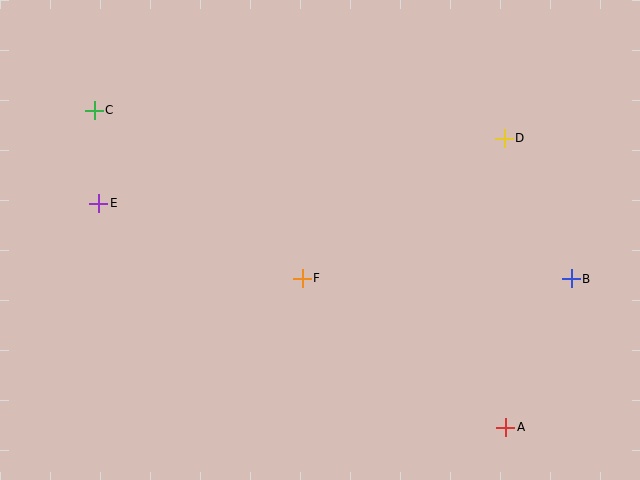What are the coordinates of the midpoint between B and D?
The midpoint between B and D is at (538, 209).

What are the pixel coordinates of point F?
Point F is at (302, 278).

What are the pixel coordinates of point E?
Point E is at (99, 203).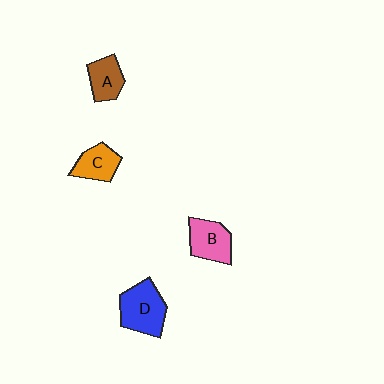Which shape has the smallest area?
Shape A (brown).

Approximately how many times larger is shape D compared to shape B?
Approximately 1.3 times.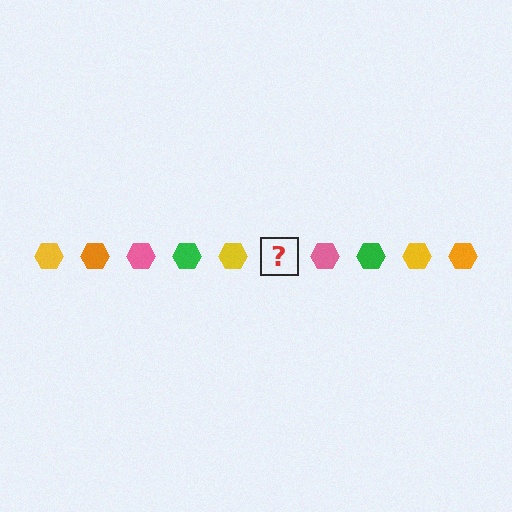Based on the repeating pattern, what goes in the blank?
The blank should be an orange hexagon.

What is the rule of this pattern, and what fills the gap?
The rule is that the pattern cycles through yellow, orange, pink, green hexagons. The gap should be filled with an orange hexagon.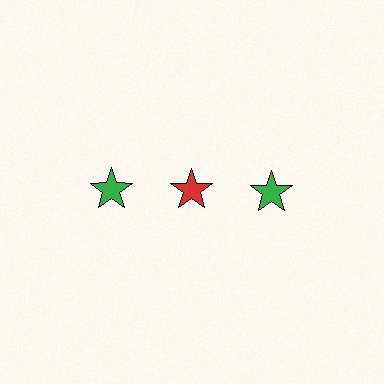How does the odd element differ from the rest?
It has a different color: red instead of green.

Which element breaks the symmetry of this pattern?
The red star in the top row, second from left column breaks the symmetry. All other shapes are green stars.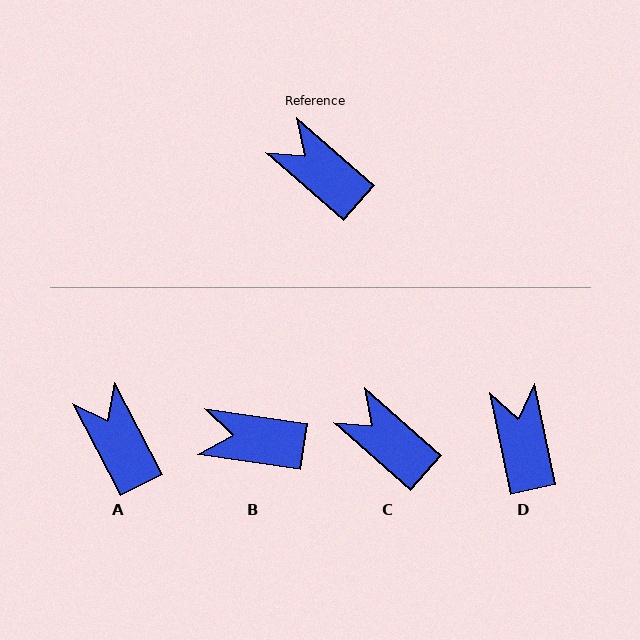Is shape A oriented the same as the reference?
No, it is off by about 21 degrees.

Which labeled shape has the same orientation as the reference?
C.